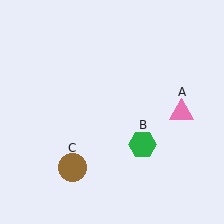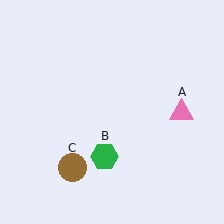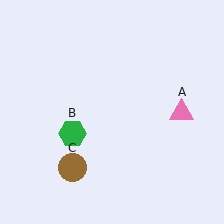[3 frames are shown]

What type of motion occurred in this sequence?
The green hexagon (object B) rotated clockwise around the center of the scene.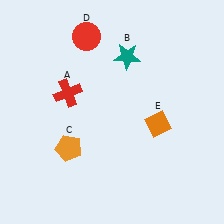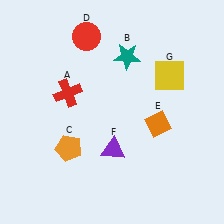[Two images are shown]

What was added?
A purple triangle (F), a yellow square (G) were added in Image 2.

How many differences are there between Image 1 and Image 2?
There are 2 differences between the two images.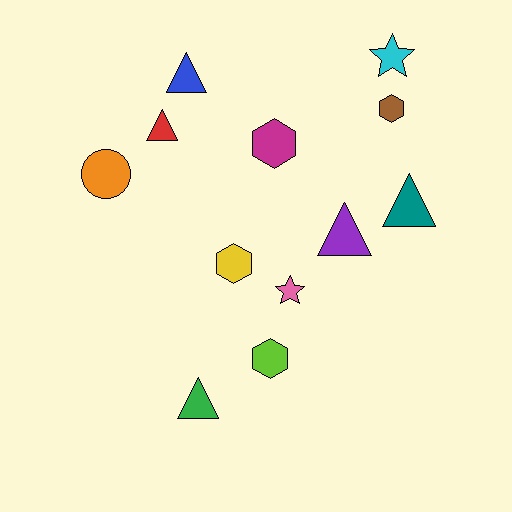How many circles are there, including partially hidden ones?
There is 1 circle.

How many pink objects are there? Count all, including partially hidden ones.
There is 1 pink object.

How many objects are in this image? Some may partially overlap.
There are 12 objects.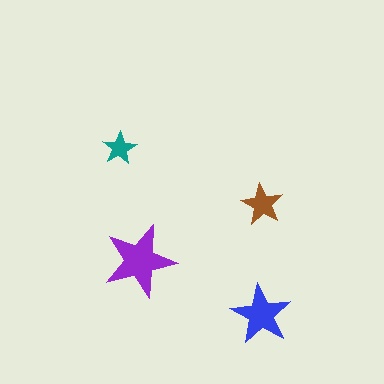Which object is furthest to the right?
The brown star is rightmost.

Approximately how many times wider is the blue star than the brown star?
About 1.5 times wider.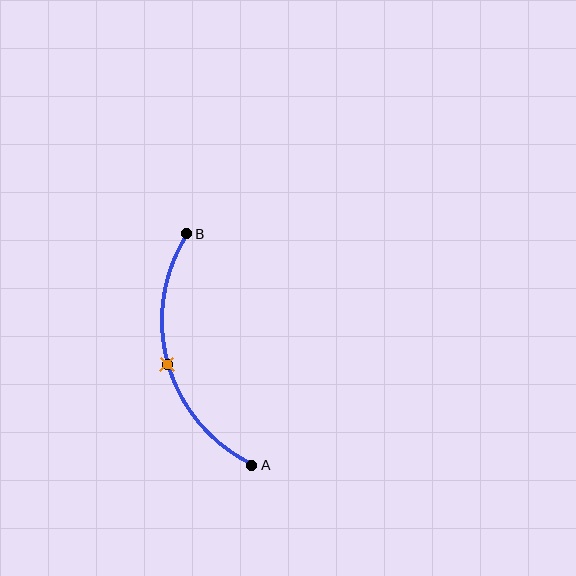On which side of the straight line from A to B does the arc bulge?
The arc bulges to the left of the straight line connecting A and B.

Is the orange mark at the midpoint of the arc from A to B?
Yes. The orange mark lies on the arc at equal arc-length from both A and B — it is the arc midpoint.